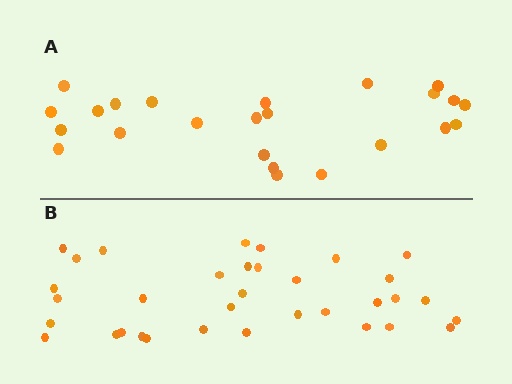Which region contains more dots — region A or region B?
Region B (the bottom region) has more dots.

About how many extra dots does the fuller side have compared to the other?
Region B has roughly 10 or so more dots than region A.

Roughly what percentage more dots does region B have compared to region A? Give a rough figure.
About 40% more.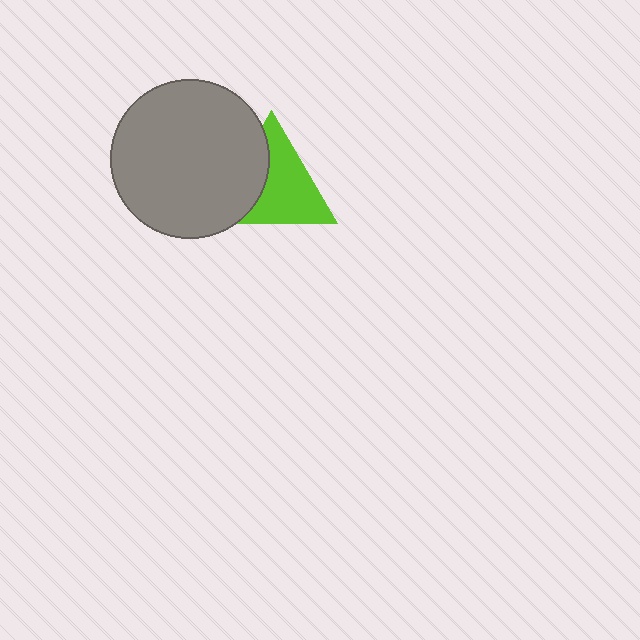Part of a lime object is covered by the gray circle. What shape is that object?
It is a triangle.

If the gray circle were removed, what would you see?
You would see the complete lime triangle.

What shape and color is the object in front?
The object in front is a gray circle.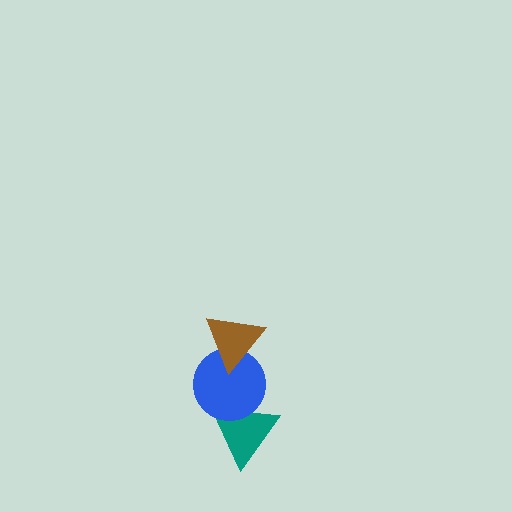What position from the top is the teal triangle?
The teal triangle is 3rd from the top.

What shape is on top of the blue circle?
The brown triangle is on top of the blue circle.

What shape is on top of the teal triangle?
The blue circle is on top of the teal triangle.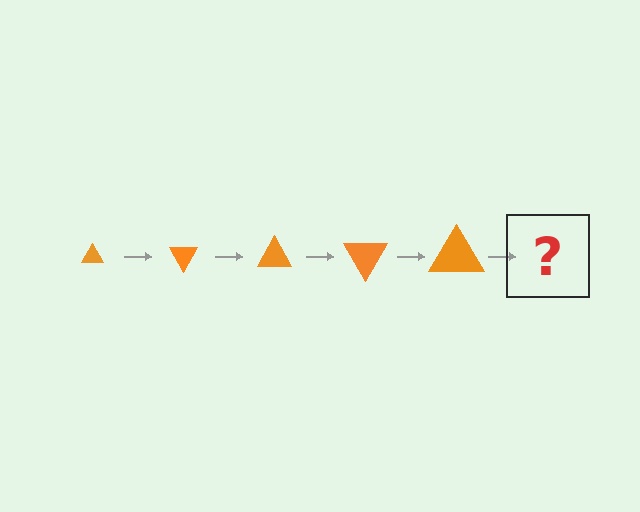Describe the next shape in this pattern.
It should be a triangle, larger than the previous one and rotated 300 degrees from the start.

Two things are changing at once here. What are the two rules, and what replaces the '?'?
The two rules are that the triangle grows larger each step and it rotates 60 degrees each step. The '?' should be a triangle, larger than the previous one and rotated 300 degrees from the start.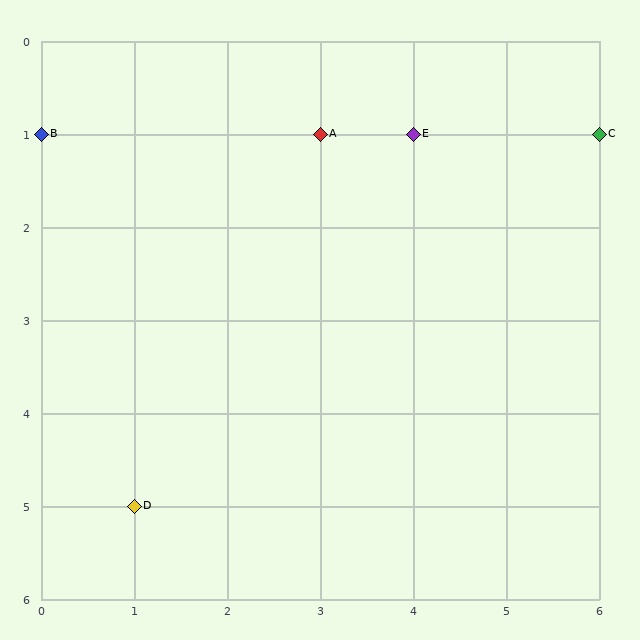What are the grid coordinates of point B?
Point B is at grid coordinates (0, 1).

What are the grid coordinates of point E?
Point E is at grid coordinates (4, 1).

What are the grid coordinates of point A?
Point A is at grid coordinates (3, 1).